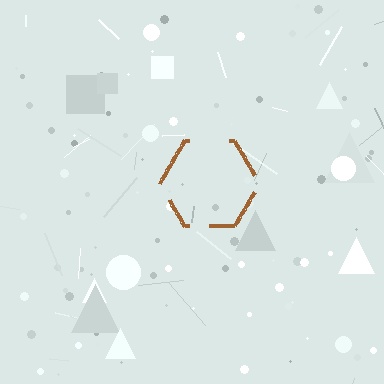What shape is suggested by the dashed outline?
The dashed outline suggests a hexagon.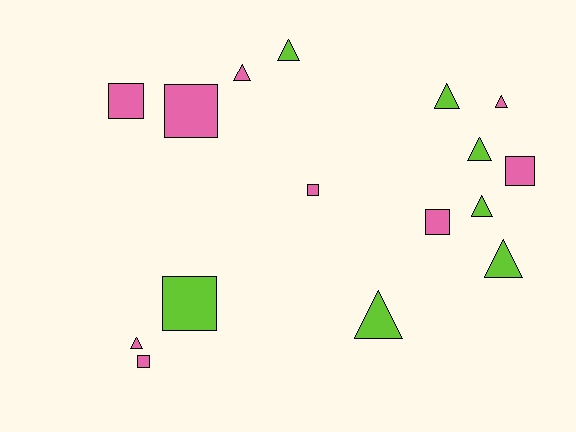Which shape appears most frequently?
Triangle, with 9 objects.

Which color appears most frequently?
Pink, with 9 objects.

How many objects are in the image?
There are 16 objects.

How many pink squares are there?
There are 6 pink squares.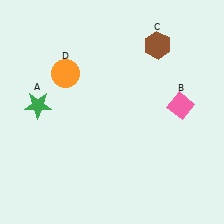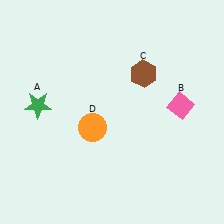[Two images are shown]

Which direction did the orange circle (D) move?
The orange circle (D) moved down.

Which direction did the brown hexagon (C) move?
The brown hexagon (C) moved down.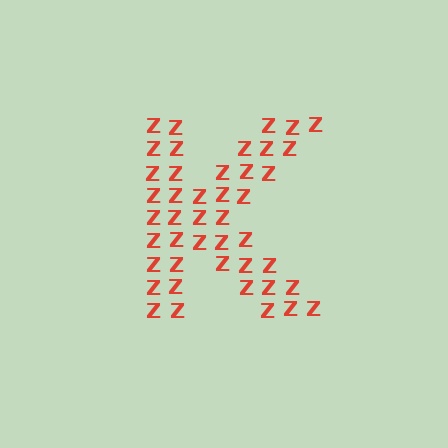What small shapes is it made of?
It is made of small letter Z's.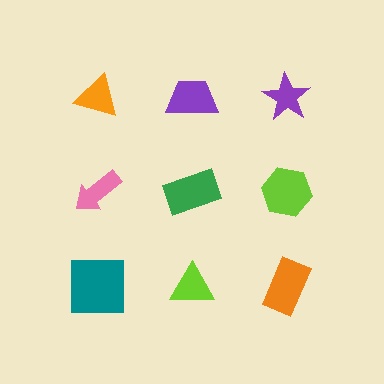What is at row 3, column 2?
A lime triangle.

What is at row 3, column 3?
An orange rectangle.